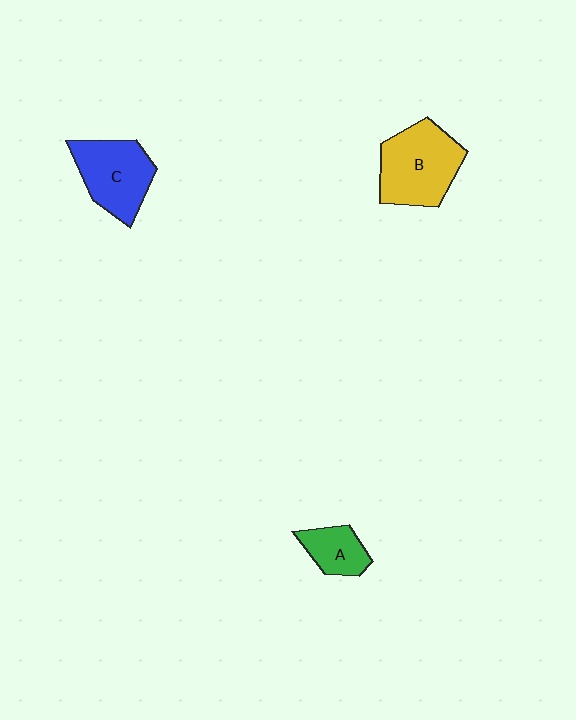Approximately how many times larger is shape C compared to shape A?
Approximately 1.9 times.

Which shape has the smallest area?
Shape A (green).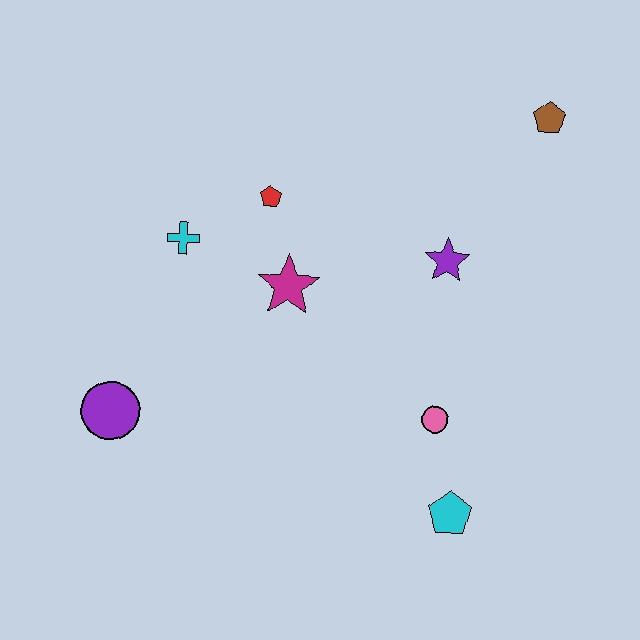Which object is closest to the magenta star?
The red pentagon is closest to the magenta star.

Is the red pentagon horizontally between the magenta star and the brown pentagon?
No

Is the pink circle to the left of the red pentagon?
No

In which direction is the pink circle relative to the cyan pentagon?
The pink circle is above the cyan pentagon.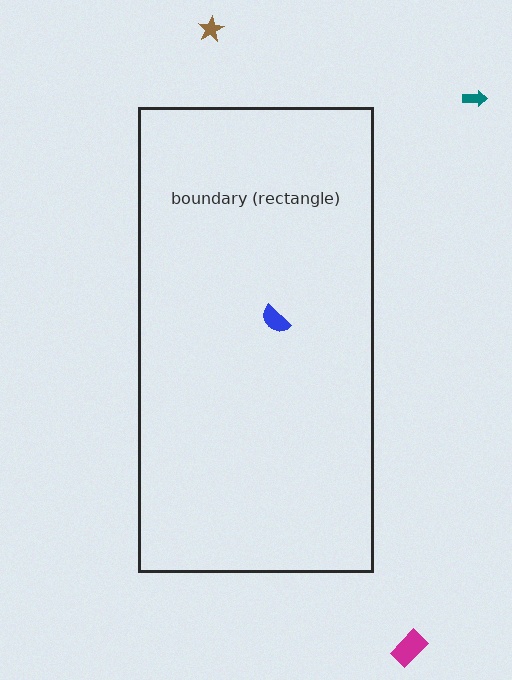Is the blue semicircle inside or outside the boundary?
Inside.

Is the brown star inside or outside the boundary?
Outside.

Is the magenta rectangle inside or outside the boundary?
Outside.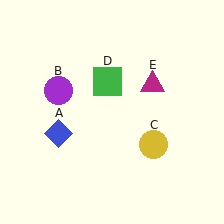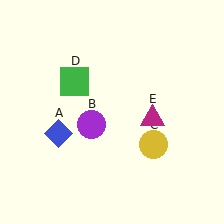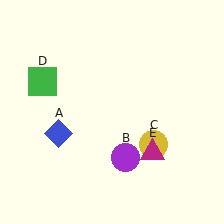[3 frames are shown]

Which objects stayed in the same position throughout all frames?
Blue diamond (object A) and yellow circle (object C) remained stationary.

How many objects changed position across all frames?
3 objects changed position: purple circle (object B), green square (object D), magenta triangle (object E).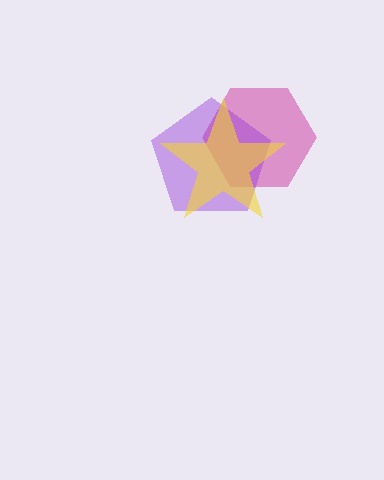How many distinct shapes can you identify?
There are 3 distinct shapes: a magenta hexagon, a purple pentagon, a yellow star.